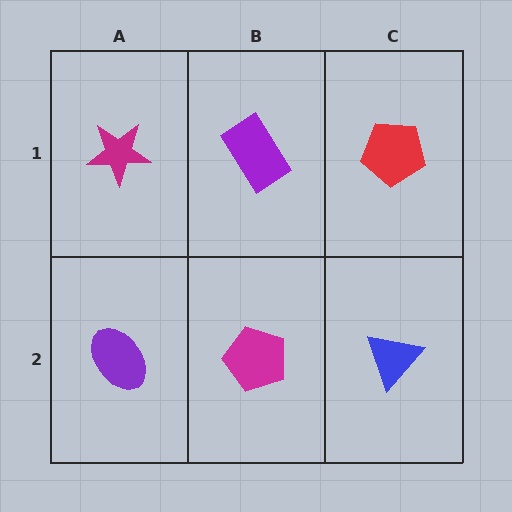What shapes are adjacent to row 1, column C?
A blue triangle (row 2, column C), a purple rectangle (row 1, column B).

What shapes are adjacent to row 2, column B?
A purple rectangle (row 1, column B), a purple ellipse (row 2, column A), a blue triangle (row 2, column C).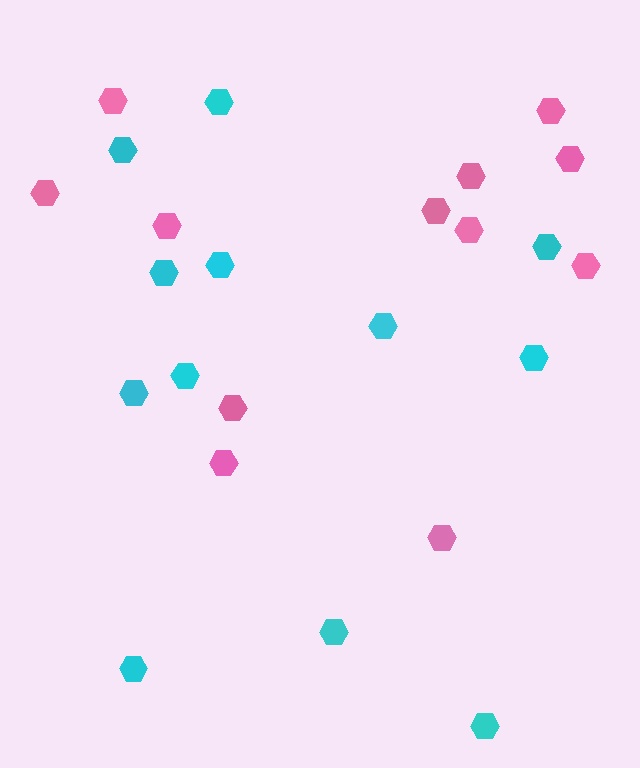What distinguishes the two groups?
There are 2 groups: one group of cyan hexagons (12) and one group of pink hexagons (12).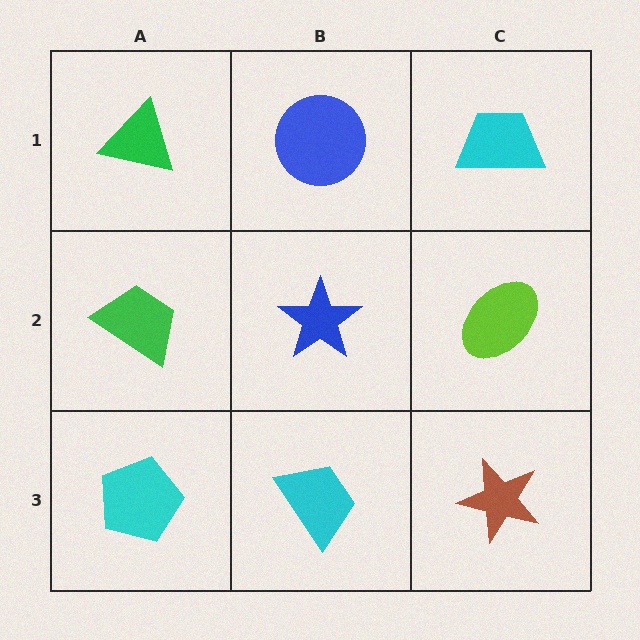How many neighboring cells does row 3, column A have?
2.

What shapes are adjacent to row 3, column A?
A green trapezoid (row 2, column A), a cyan trapezoid (row 3, column B).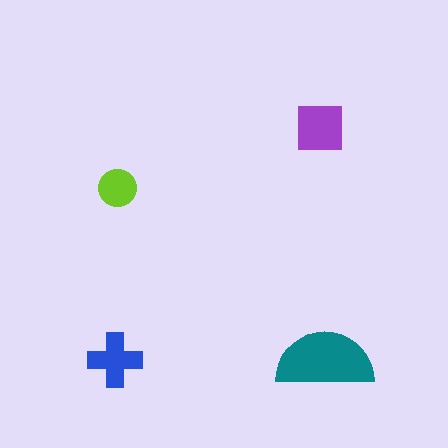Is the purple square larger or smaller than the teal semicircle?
Smaller.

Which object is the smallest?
The lime circle.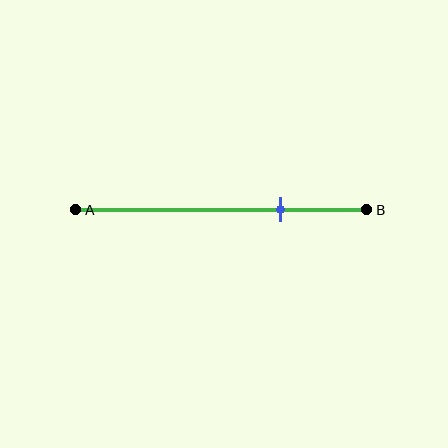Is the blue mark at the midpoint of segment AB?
No, the mark is at about 70% from A, not at the 50% midpoint.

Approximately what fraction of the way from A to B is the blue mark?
The blue mark is approximately 70% of the way from A to B.